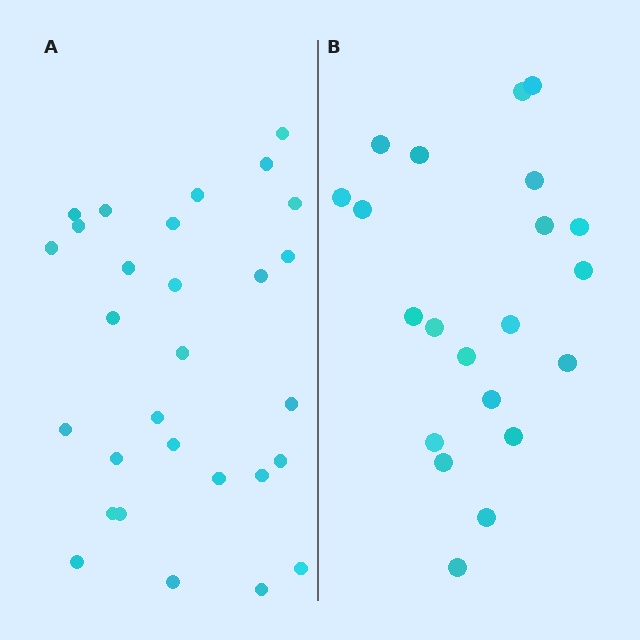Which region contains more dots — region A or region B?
Region A (the left region) has more dots.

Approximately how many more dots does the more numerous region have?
Region A has roughly 8 or so more dots than region B.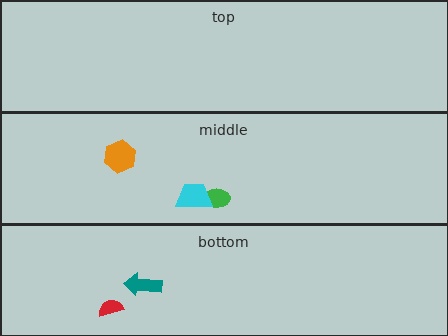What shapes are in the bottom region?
The teal arrow, the red semicircle.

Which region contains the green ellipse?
The middle region.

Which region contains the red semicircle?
The bottom region.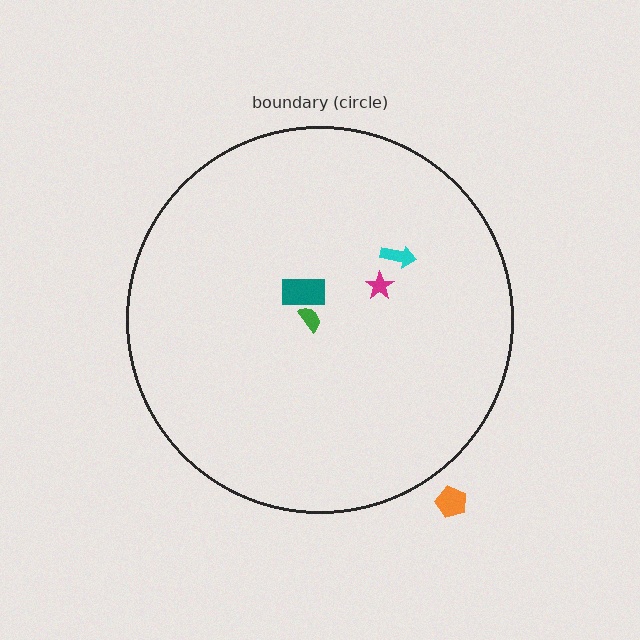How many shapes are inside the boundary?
4 inside, 1 outside.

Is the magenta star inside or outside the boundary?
Inside.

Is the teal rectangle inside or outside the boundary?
Inside.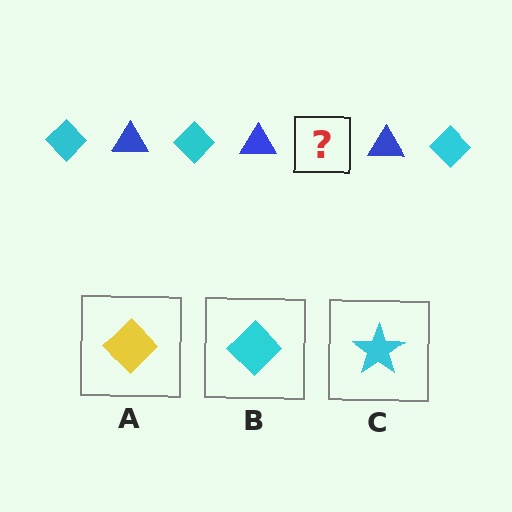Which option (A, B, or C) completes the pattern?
B.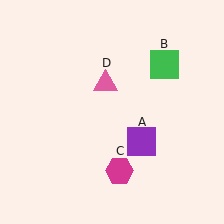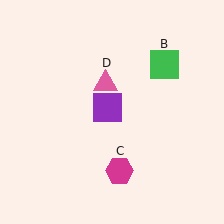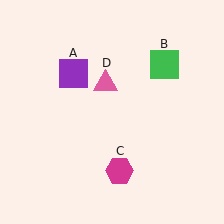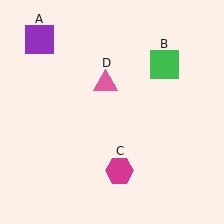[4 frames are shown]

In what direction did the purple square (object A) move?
The purple square (object A) moved up and to the left.